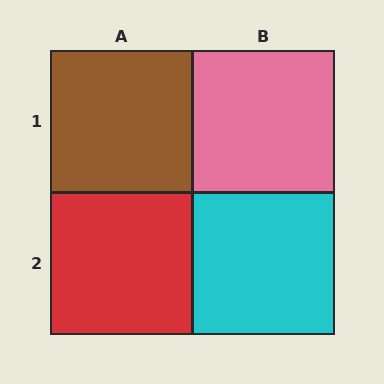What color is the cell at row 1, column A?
Brown.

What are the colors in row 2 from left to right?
Red, cyan.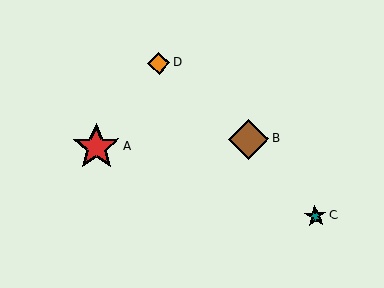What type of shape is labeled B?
Shape B is a brown diamond.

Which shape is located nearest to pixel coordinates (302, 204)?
The teal star (labeled C) at (315, 216) is nearest to that location.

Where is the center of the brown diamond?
The center of the brown diamond is at (249, 139).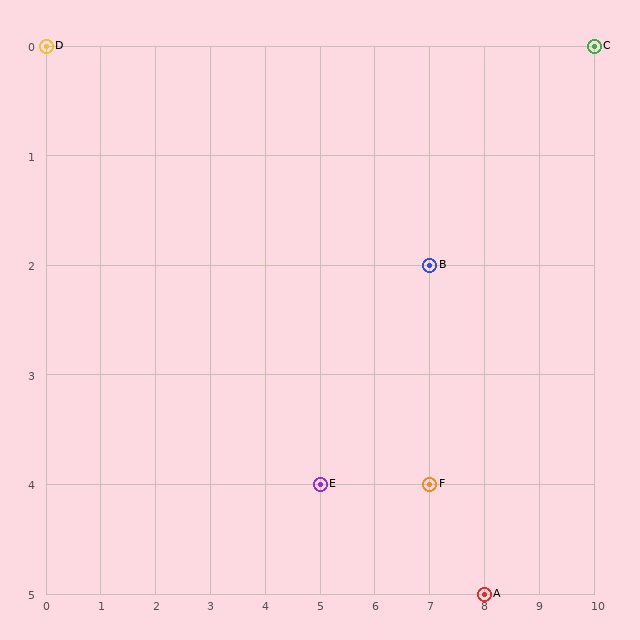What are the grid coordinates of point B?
Point B is at grid coordinates (7, 2).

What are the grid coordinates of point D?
Point D is at grid coordinates (0, 0).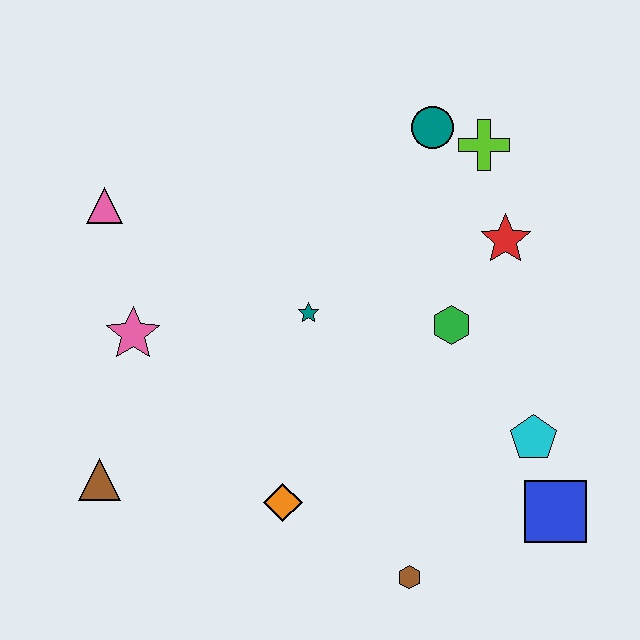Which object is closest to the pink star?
The pink triangle is closest to the pink star.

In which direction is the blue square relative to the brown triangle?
The blue square is to the right of the brown triangle.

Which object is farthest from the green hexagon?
The brown triangle is farthest from the green hexagon.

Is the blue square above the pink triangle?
No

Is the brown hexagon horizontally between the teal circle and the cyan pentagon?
No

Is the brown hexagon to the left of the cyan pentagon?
Yes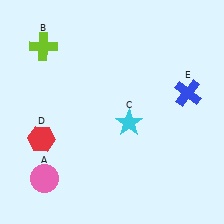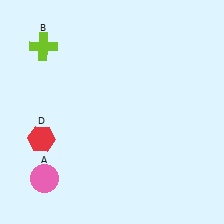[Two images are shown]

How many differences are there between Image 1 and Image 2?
There are 2 differences between the two images.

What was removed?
The cyan star (C), the blue cross (E) were removed in Image 2.